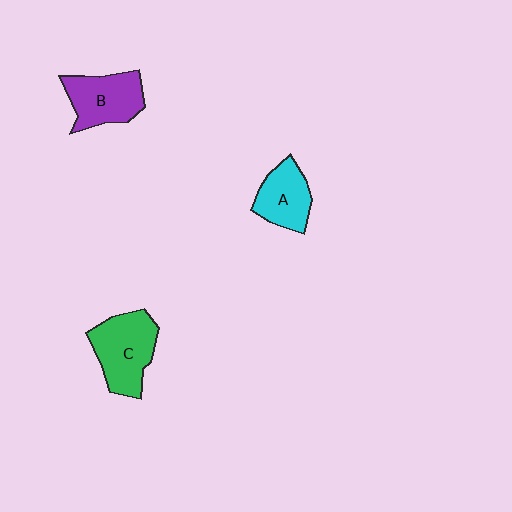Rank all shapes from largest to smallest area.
From largest to smallest: C (green), B (purple), A (cyan).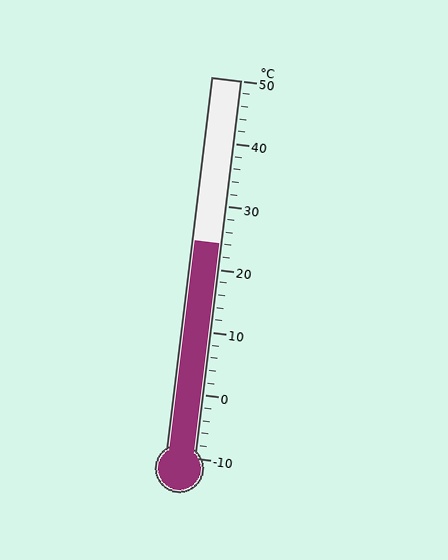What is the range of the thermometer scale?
The thermometer scale ranges from -10°C to 50°C.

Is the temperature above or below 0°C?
The temperature is above 0°C.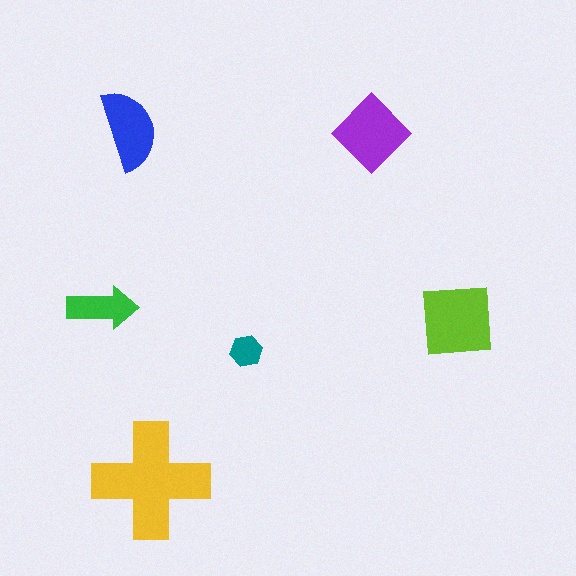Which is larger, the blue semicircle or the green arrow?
The blue semicircle.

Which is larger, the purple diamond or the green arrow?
The purple diamond.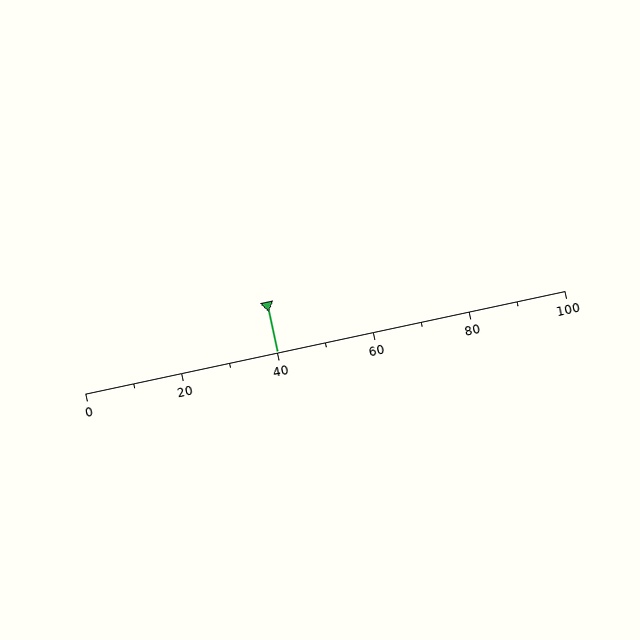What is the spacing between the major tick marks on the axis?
The major ticks are spaced 20 apart.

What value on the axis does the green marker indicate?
The marker indicates approximately 40.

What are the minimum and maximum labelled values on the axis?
The axis runs from 0 to 100.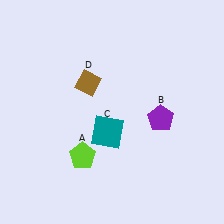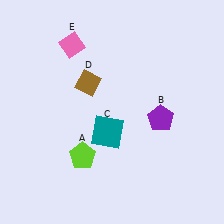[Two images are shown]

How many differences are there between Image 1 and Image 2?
There is 1 difference between the two images.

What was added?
A pink diamond (E) was added in Image 2.